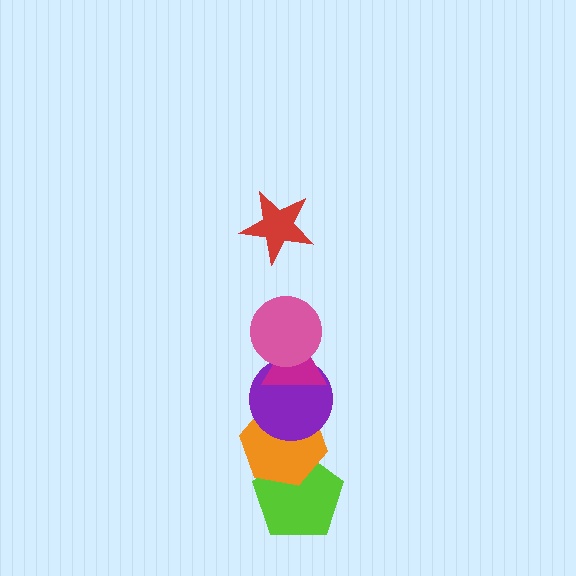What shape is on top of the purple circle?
The magenta triangle is on top of the purple circle.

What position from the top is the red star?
The red star is 1st from the top.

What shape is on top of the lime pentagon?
The orange hexagon is on top of the lime pentagon.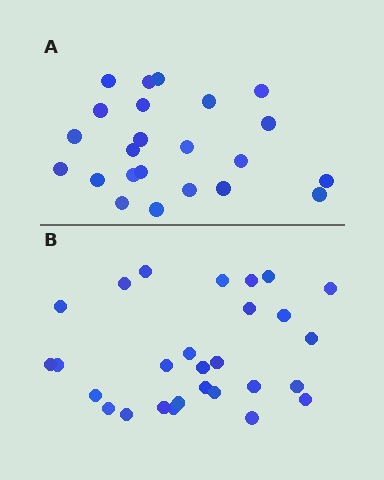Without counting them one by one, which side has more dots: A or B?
Region B (the bottom region) has more dots.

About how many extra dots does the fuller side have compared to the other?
Region B has about 5 more dots than region A.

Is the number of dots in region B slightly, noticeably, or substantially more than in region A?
Region B has only slightly more — the two regions are fairly close. The ratio is roughly 1.2 to 1.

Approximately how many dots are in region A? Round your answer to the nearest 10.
About 20 dots. (The exact count is 23, which rounds to 20.)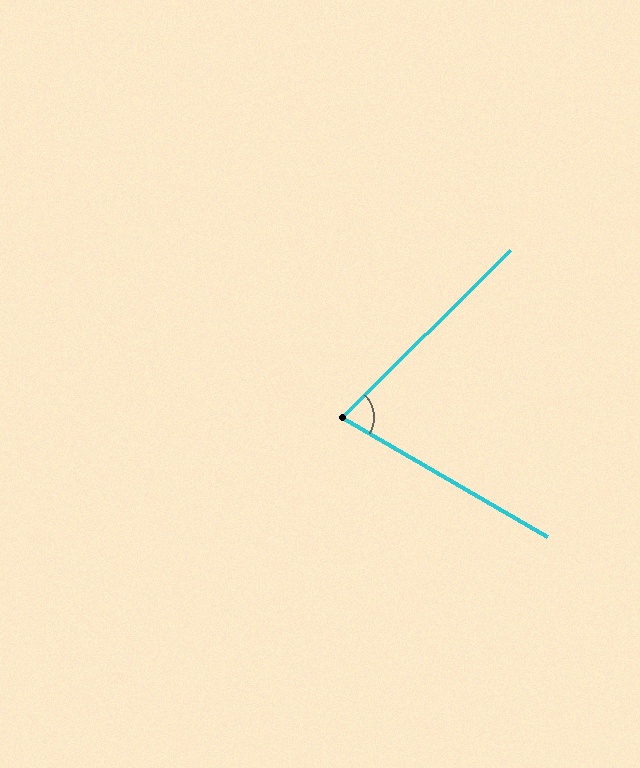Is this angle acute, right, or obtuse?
It is acute.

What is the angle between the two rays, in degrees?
Approximately 75 degrees.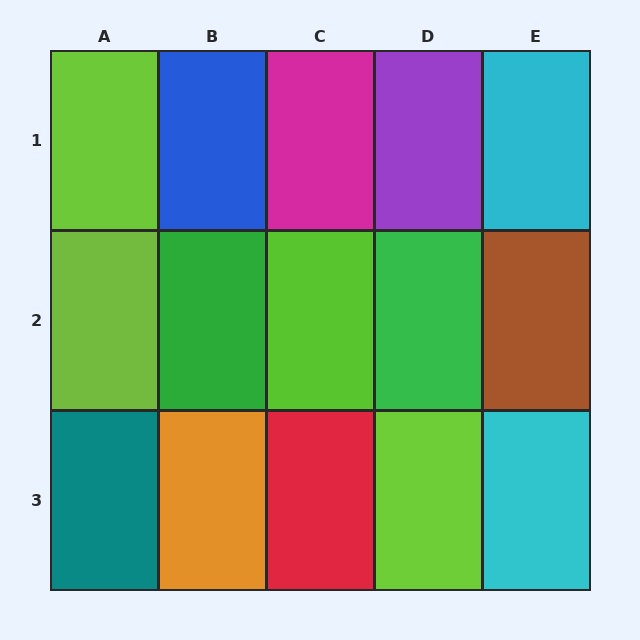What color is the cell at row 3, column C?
Red.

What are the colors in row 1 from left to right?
Lime, blue, magenta, purple, cyan.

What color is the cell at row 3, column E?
Cyan.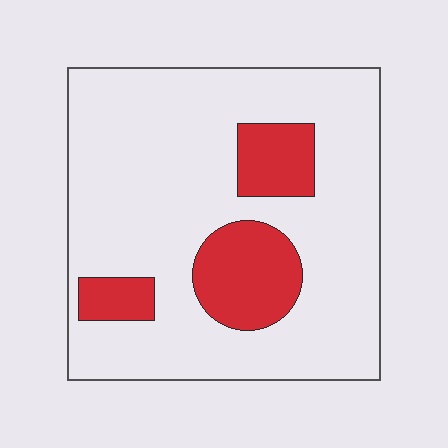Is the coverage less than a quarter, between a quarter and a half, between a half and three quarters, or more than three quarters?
Less than a quarter.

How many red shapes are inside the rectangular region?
3.